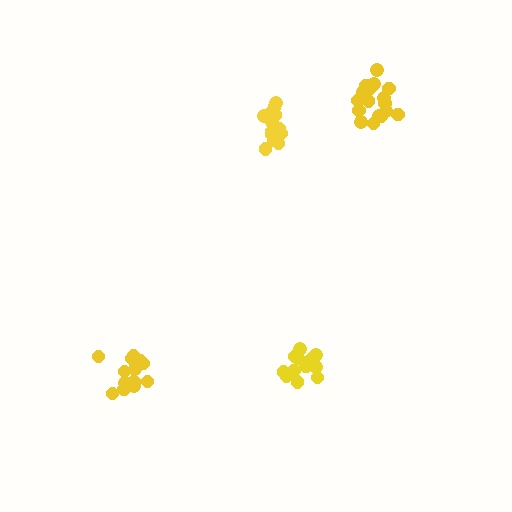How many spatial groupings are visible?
There are 4 spatial groupings.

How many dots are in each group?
Group 1: 18 dots, Group 2: 14 dots, Group 3: 14 dots, Group 4: 16 dots (62 total).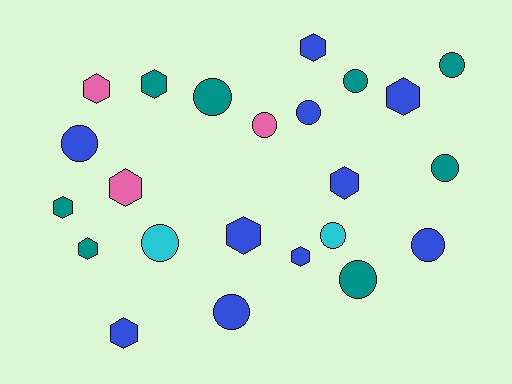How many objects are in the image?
There are 23 objects.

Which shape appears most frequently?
Circle, with 12 objects.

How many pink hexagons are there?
There are 2 pink hexagons.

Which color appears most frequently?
Blue, with 10 objects.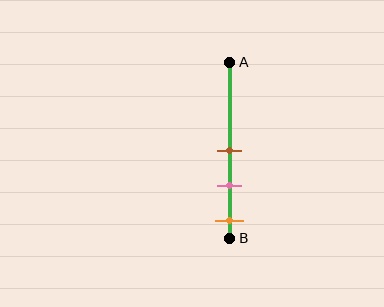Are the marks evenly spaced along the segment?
Yes, the marks are approximately evenly spaced.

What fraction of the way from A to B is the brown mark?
The brown mark is approximately 50% (0.5) of the way from A to B.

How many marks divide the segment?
There are 3 marks dividing the segment.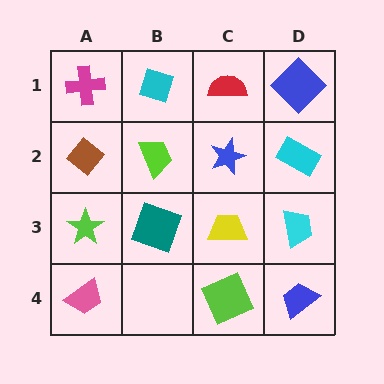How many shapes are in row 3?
4 shapes.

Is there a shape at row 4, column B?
No, that cell is empty.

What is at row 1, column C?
A red semicircle.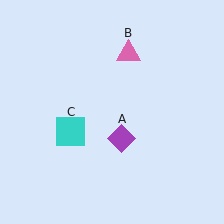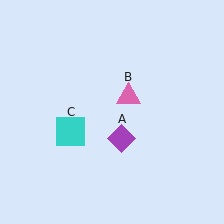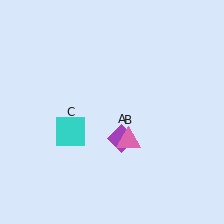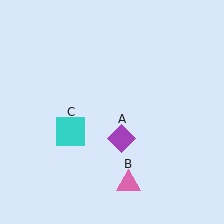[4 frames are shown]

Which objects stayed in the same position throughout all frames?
Purple diamond (object A) and cyan square (object C) remained stationary.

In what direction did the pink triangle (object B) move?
The pink triangle (object B) moved down.